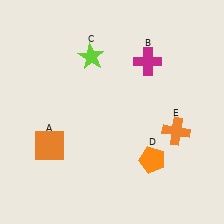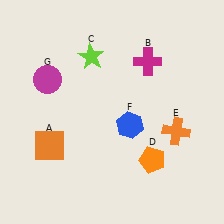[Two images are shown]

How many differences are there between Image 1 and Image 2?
There are 2 differences between the two images.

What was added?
A blue hexagon (F), a magenta circle (G) were added in Image 2.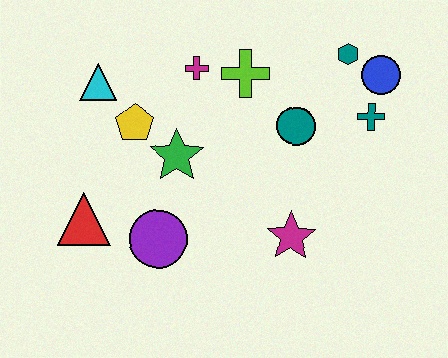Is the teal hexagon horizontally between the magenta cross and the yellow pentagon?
No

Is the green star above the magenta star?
Yes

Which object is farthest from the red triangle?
The blue circle is farthest from the red triangle.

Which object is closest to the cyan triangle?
The yellow pentagon is closest to the cyan triangle.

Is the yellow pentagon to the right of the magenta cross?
No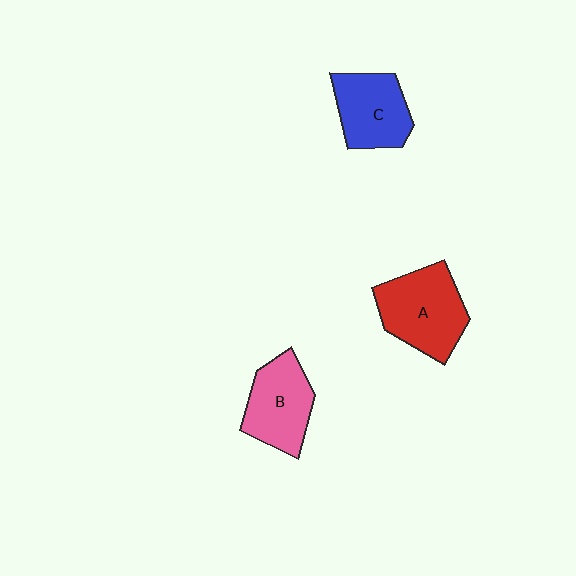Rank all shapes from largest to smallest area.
From largest to smallest: A (red), B (pink), C (blue).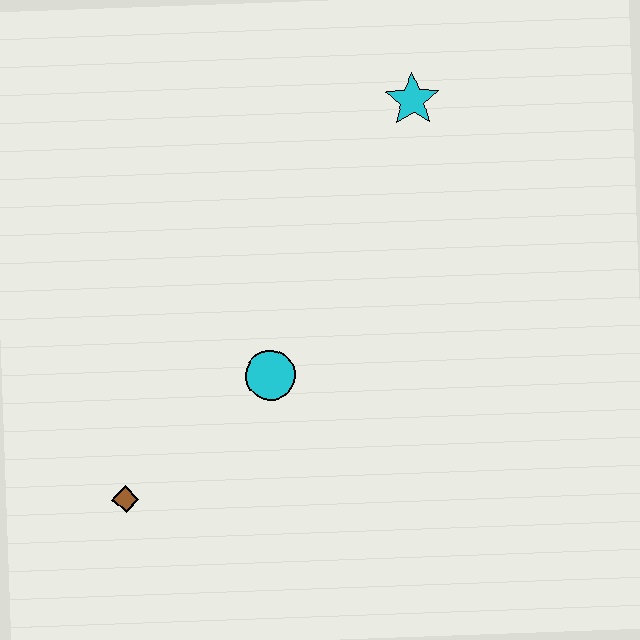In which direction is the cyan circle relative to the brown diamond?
The cyan circle is to the right of the brown diamond.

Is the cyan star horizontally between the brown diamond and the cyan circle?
No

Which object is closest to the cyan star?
The cyan circle is closest to the cyan star.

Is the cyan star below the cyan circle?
No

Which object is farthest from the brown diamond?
The cyan star is farthest from the brown diamond.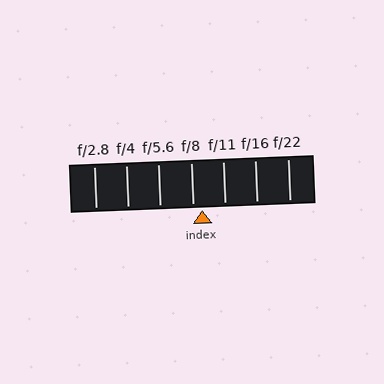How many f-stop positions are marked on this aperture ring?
There are 7 f-stop positions marked.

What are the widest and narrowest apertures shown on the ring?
The widest aperture shown is f/2.8 and the narrowest is f/22.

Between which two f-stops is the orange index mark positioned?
The index mark is between f/8 and f/11.